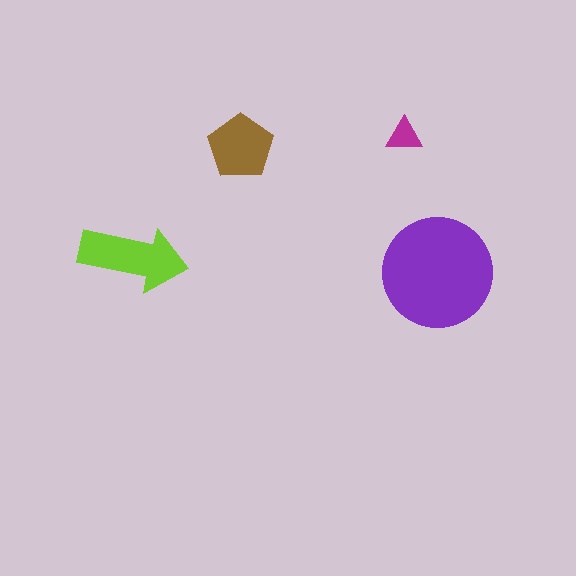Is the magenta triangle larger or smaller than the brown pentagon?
Smaller.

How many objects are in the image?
There are 4 objects in the image.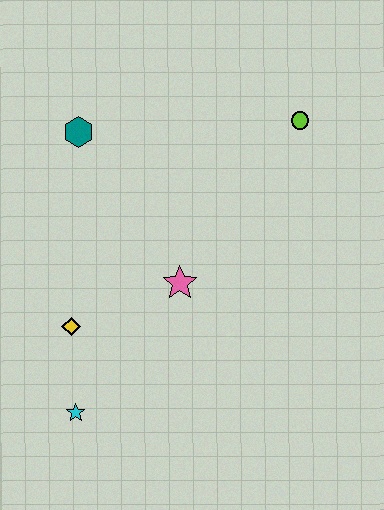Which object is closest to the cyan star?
The yellow diamond is closest to the cyan star.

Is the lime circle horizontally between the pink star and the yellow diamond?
No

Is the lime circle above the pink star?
Yes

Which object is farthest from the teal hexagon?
The cyan star is farthest from the teal hexagon.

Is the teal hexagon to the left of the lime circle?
Yes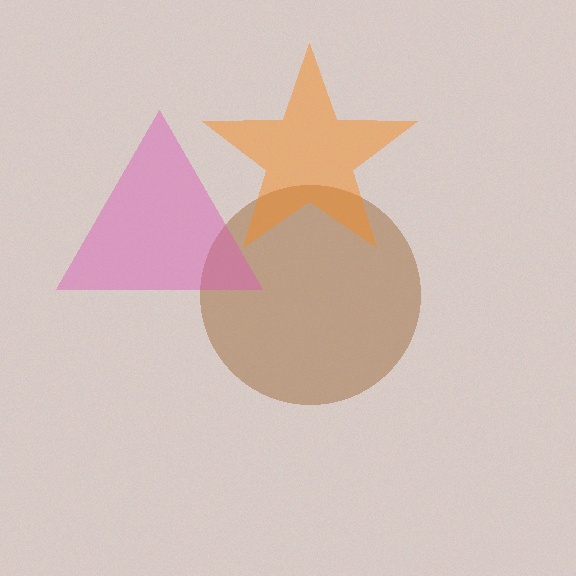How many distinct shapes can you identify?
There are 3 distinct shapes: a brown circle, an orange star, a pink triangle.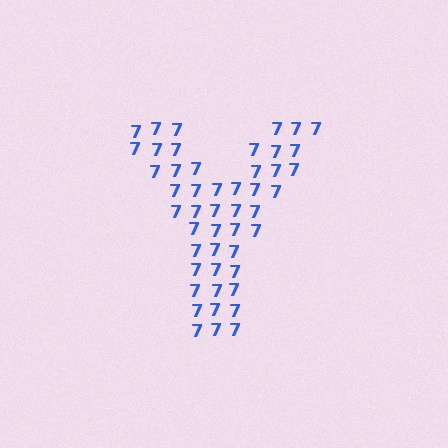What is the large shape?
The large shape is the letter Y.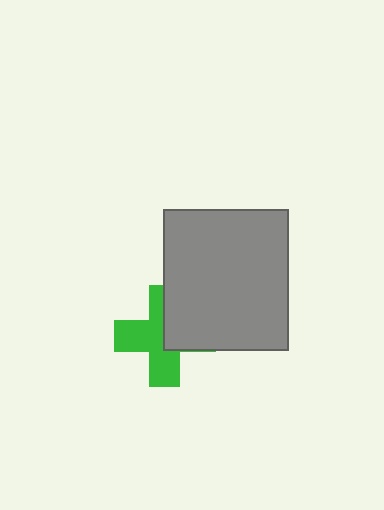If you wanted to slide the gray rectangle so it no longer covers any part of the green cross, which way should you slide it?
Slide it toward the upper-right — that is the most direct way to separate the two shapes.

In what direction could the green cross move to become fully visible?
The green cross could move toward the lower-left. That would shift it out from behind the gray rectangle entirely.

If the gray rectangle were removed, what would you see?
You would see the complete green cross.